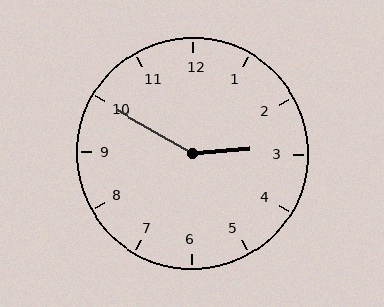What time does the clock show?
2:50.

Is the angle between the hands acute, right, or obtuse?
It is obtuse.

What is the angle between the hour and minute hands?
Approximately 145 degrees.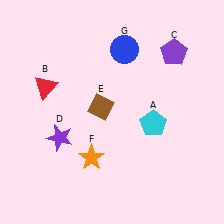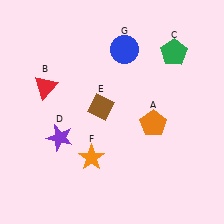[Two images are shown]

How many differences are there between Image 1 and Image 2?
There are 2 differences between the two images.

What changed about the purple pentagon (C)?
In Image 1, C is purple. In Image 2, it changed to green.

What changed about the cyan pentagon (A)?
In Image 1, A is cyan. In Image 2, it changed to orange.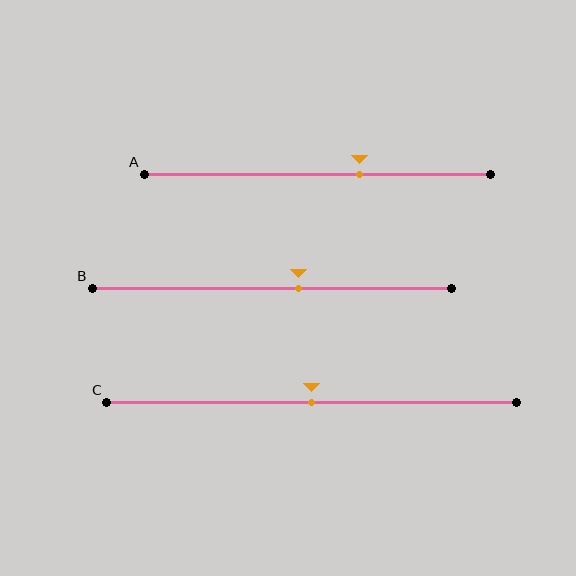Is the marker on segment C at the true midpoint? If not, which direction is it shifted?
Yes, the marker on segment C is at the true midpoint.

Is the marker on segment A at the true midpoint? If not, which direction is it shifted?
No, the marker on segment A is shifted to the right by about 12% of the segment length.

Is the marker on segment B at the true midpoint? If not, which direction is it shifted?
No, the marker on segment B is shifted to the right by about 7% of the segment length.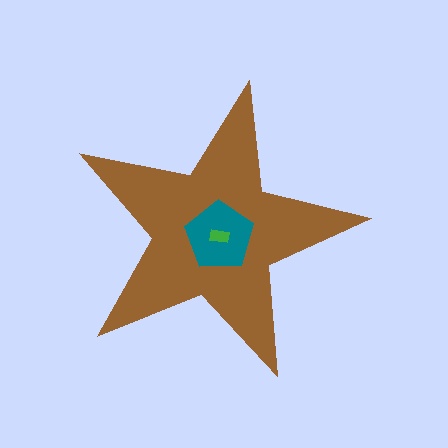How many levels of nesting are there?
3.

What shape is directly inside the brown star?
The teal pentagon.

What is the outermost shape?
The brown star.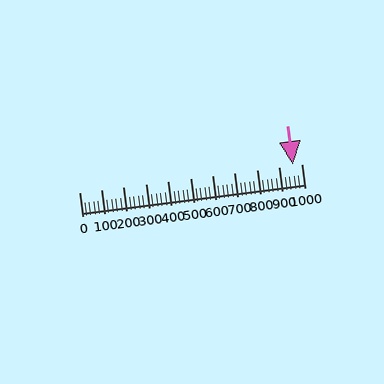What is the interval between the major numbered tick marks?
The major tick marks are spaced 100 units apart.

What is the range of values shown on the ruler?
The ruler shows values from 0 to 1000.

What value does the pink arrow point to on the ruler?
The pink arrow points to approximately 960.